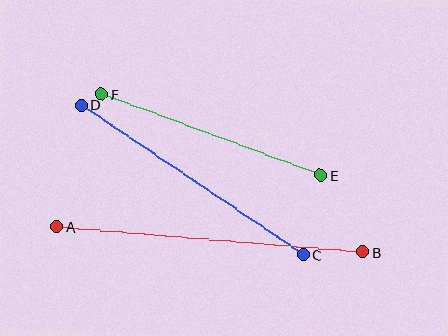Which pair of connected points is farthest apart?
Points A and B are farthest apart.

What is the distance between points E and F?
The distance is approximately 234 pixels.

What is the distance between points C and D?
The distance is approximately 268 pixels.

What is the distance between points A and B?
The distance is approximately 307 pixels.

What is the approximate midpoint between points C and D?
The midpoint is at approximately (192, 180) pixels.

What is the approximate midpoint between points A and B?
The midpoint is at approximately (210, 239) pixels.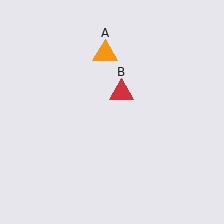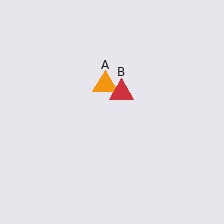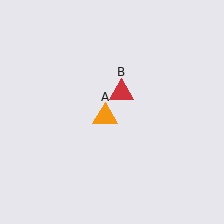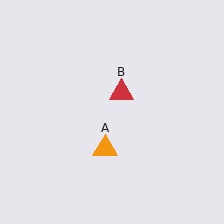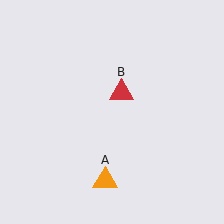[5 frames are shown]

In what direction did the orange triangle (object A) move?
The orange triangle (object A) moved down.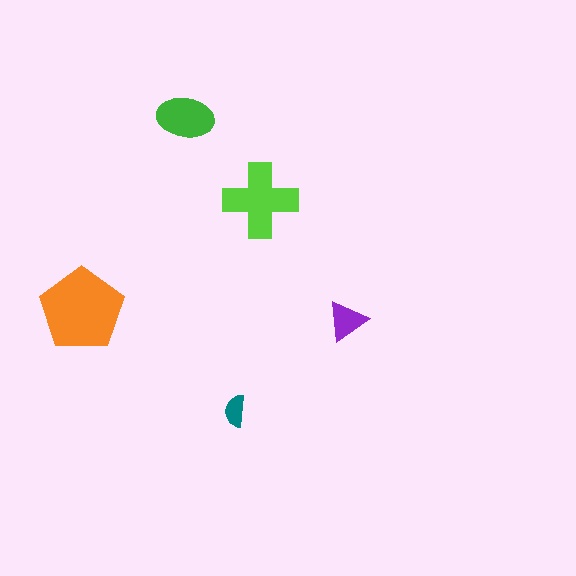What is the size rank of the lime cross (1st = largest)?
2nd.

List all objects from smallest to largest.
The teal semicircle, the purple triangle, the green ellipse, the lime cross, the orange pentagon.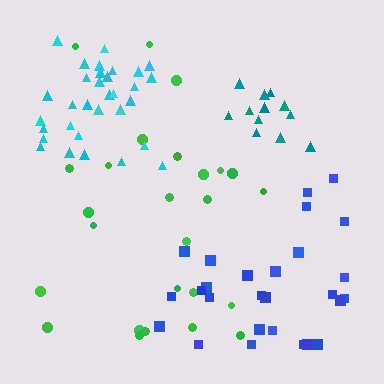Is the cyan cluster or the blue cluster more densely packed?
Cyan.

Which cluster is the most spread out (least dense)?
Blue.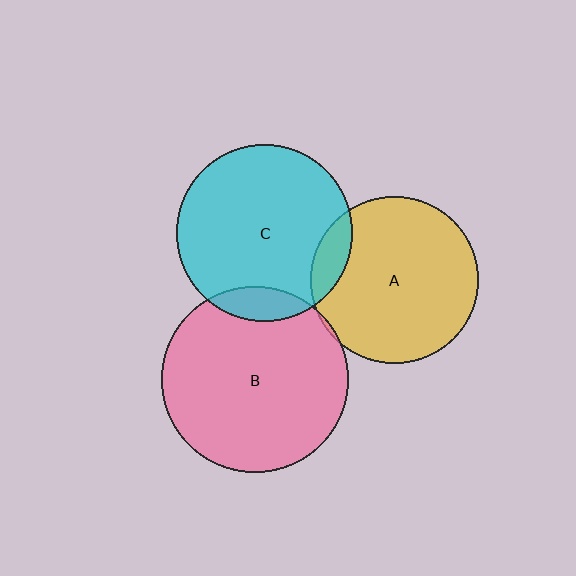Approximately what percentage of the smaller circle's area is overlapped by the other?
Approximately 5%.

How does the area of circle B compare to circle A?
Approximately 1.2 times.